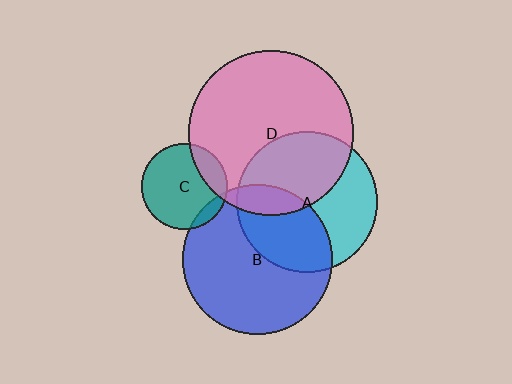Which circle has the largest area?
Circle D (pink).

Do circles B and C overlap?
Yes.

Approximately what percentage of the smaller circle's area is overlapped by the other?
Approximately 10%.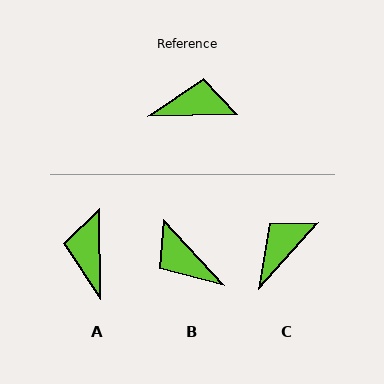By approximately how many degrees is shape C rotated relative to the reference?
Approximately 47 degrees counter-clockwise.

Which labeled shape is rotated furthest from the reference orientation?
B, about 131 degrees away.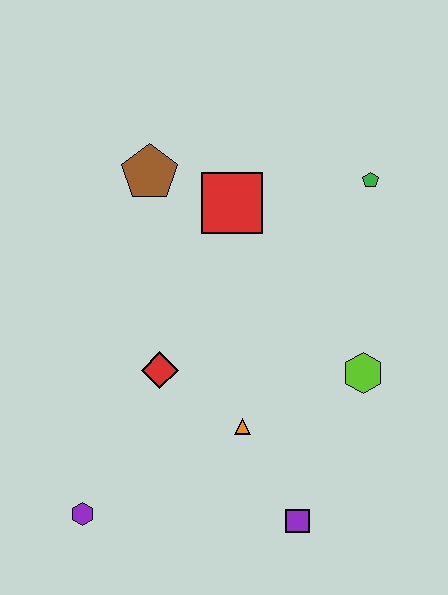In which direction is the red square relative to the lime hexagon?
The red square is above the lime hexagon.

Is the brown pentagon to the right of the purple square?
No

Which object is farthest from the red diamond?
The green pentagon is farthest from the red diamond.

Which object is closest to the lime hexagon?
The orange triangle is closest to the lime hexagon.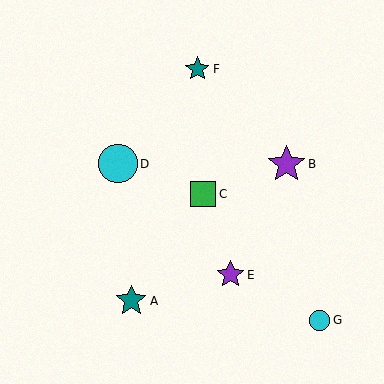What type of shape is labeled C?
Shape C is a green square.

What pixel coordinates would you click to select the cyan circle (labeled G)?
Click at (320, 320) to select the cyan circle G.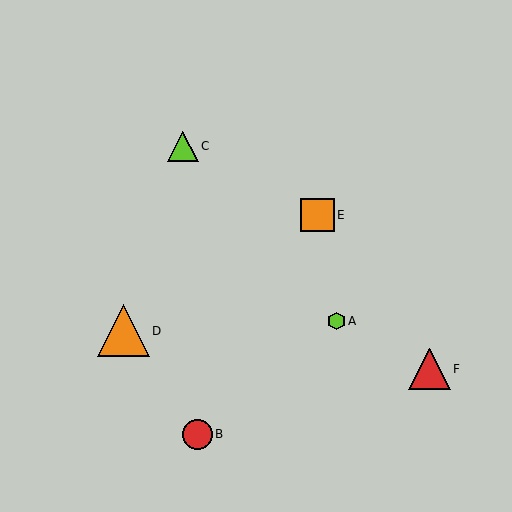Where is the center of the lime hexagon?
The center of the lime hexagon is at (336, 321).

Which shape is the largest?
The orange triangle (labeled D) is the largest.